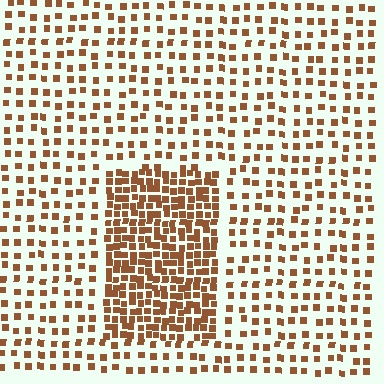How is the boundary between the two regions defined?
The boundary is defined by a change in element density (approximately 2.4x ratio). All elements are the same color, size, and shape.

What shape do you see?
I see a rectangle.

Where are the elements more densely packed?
The elements are more densely packed inside the rectangle boundary.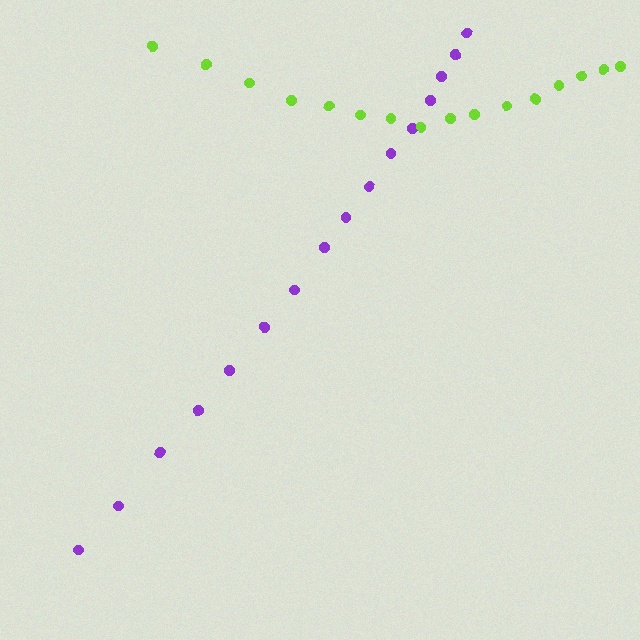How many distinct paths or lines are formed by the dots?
There are 2 distinct paths.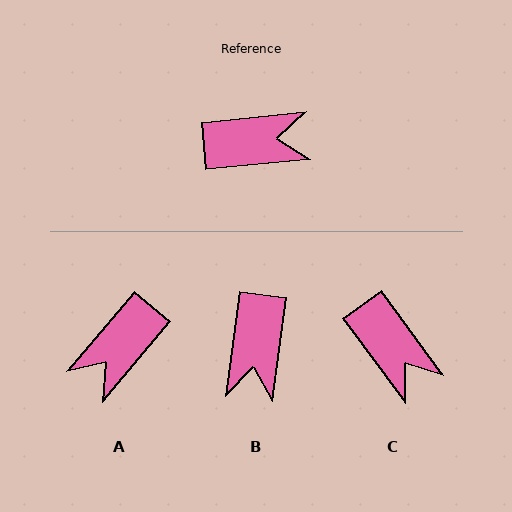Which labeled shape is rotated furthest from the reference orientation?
A, about 136 degrees away.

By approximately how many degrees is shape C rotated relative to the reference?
Approximately 59 degrees clockwise.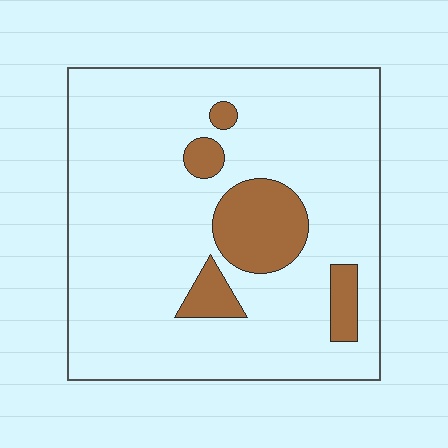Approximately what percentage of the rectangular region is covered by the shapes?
Approximately 15%.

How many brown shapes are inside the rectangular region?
5.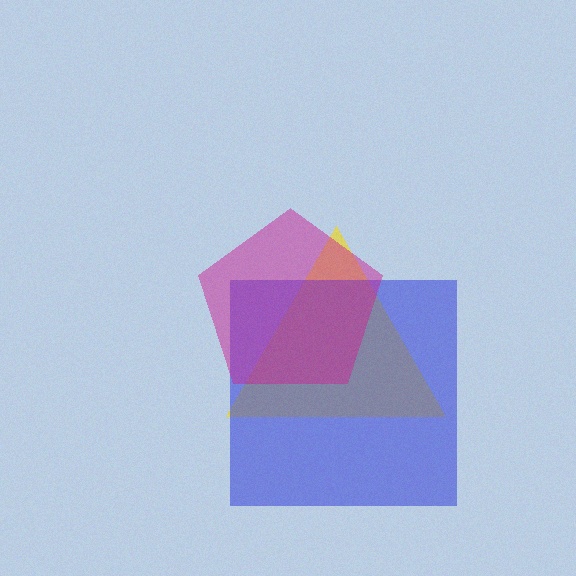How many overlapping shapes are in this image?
There are 3 overlapping shapes in the image.